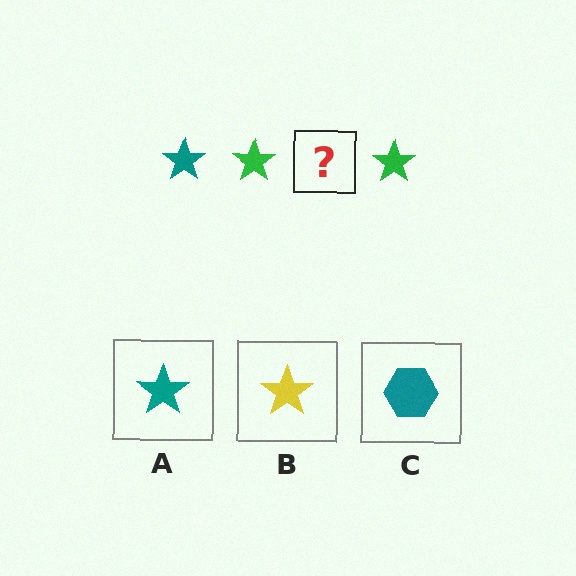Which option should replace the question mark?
Option A.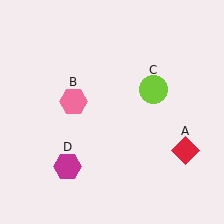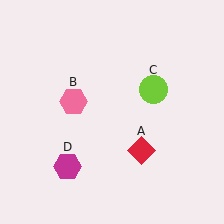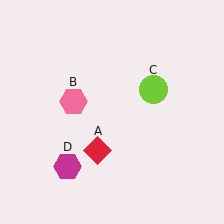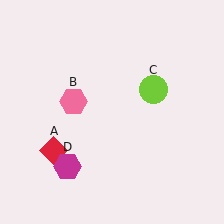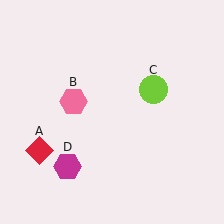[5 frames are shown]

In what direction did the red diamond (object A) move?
The red diamond (object A) moved left.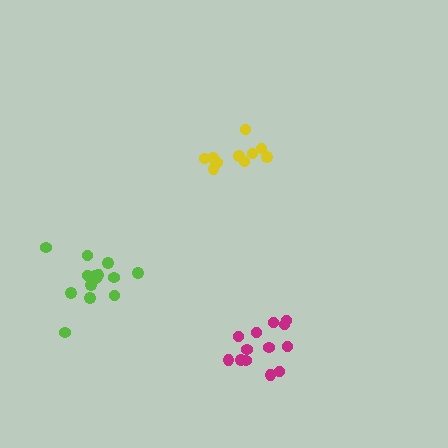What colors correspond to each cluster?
The clusters are colored: yellow, lime, magenta.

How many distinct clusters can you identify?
There are 3 distinct clusters.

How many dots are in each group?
Group 1: 10 dots, Group 2: 14 dots, Group 3: 13 dots (37 total).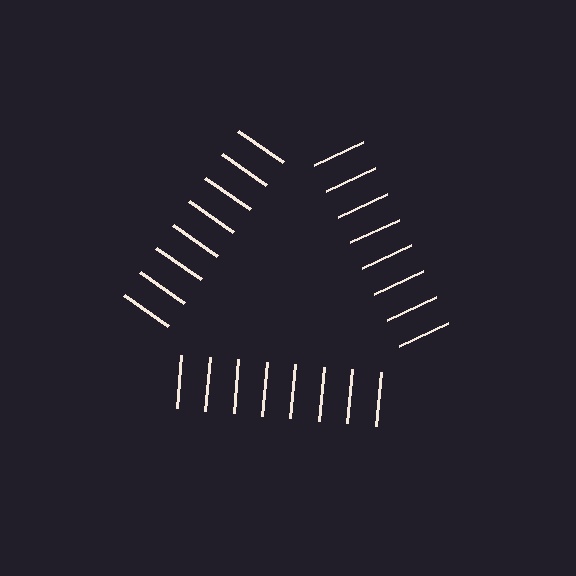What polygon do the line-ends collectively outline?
An illusory triangle — the line segments terminate on its edges but no continuous stroke is drawn.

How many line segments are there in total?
24 — 8 along each of the 3 edges.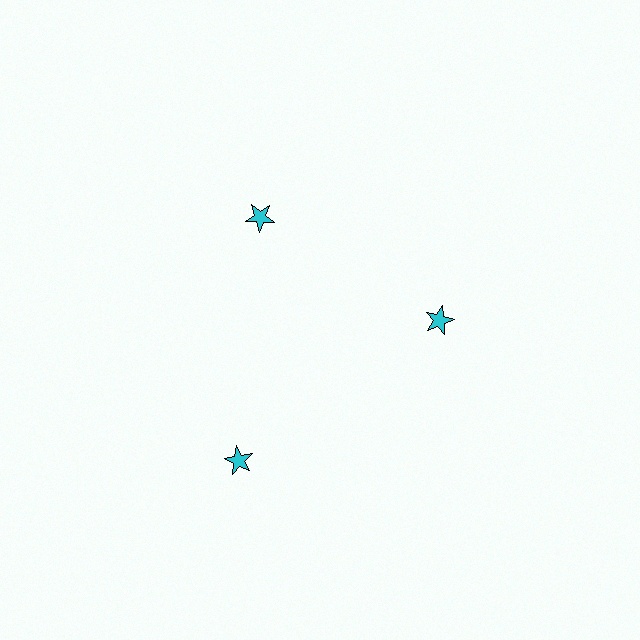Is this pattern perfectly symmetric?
No. The 3 cyan stars are arranged in a ring, but one element near the 7 o'clock position is pushed outward from the center, breaking the 3-fold rotational symmetry.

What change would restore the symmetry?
The symmetry would be restored by moving it inward, back onto the ring so that all 3 stars sit at equal angles and equal distance from the center.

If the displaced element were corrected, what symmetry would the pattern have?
It would have 3-fold rotational symmetry — the pattern would map onto itself every 120 degrees.